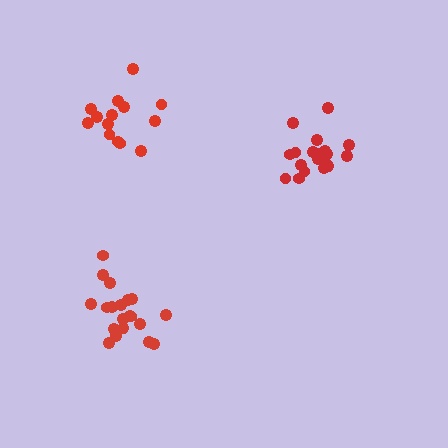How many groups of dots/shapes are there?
There are 3 groups.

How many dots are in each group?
Group 1: 19 dots, Group 2: 20 dots, Group 3: 14 dots (53 total).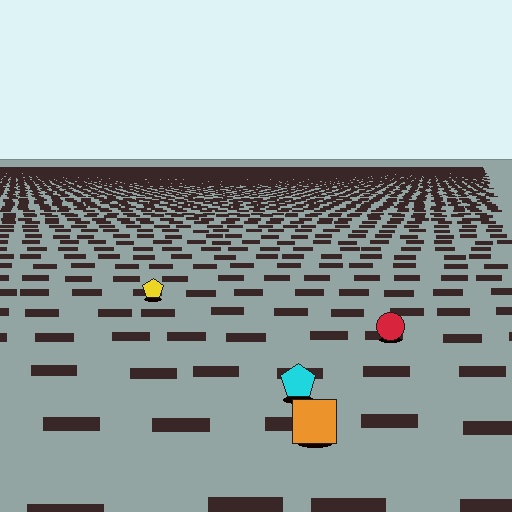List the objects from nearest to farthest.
From nearest to farthest: the orange square, the cyan pentagon, the red circle, the yellow pentagon.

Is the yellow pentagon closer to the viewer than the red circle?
No. The red circle is closer — you can tell from the texture gradient: the ground texture is coarser near it.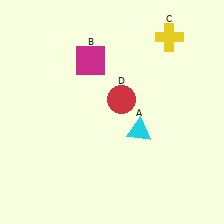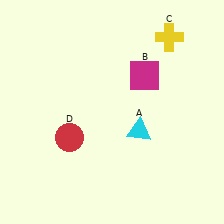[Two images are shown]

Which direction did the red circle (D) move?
The red circle (D) moved left.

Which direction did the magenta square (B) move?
The magenta square (B) moved right.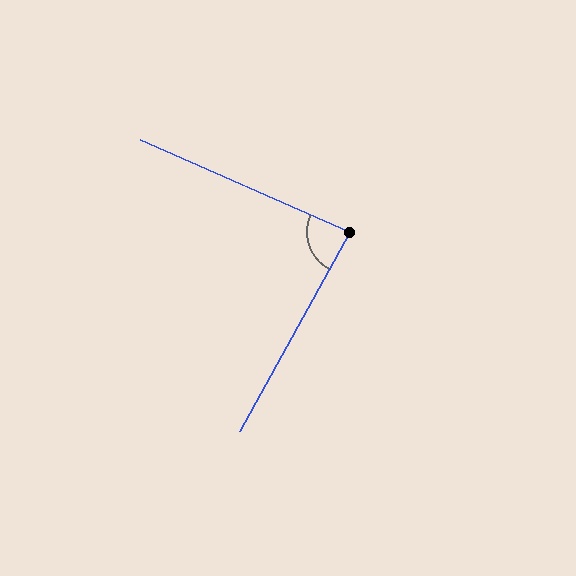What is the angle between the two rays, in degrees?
Approximately 85 degrees.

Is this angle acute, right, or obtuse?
It is acute.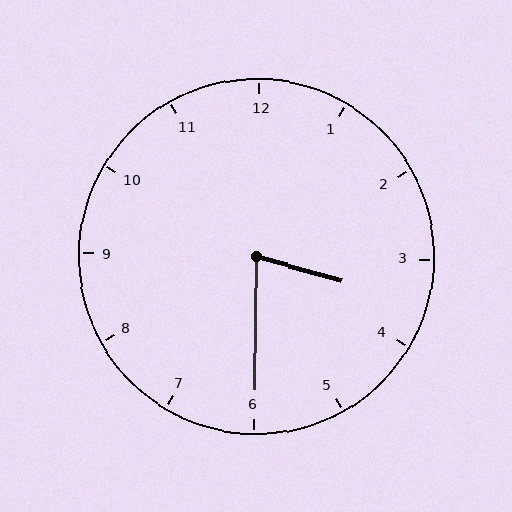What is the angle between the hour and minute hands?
Approximately 75 degrees.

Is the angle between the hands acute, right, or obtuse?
It is acute.